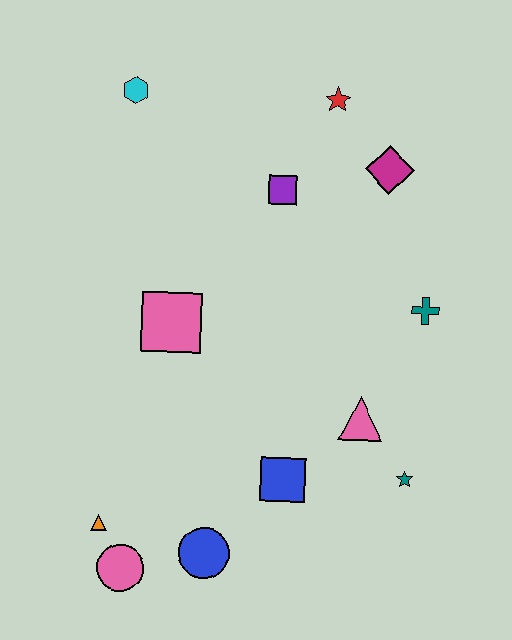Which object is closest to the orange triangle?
The pink circle is closest to the orange triangle.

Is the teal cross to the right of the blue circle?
Yes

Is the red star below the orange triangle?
No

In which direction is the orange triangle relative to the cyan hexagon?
The orange triangle is below the cyan hexagon.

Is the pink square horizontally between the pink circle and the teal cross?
Yes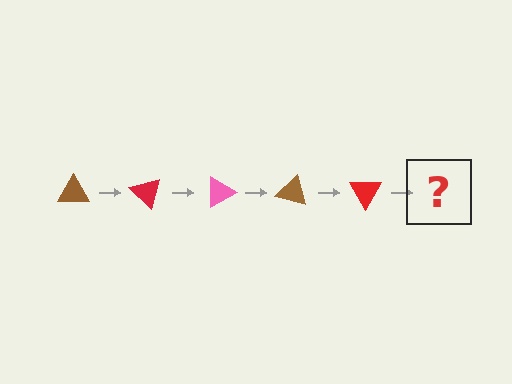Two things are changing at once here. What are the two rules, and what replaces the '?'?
The two rules are that it rotates 45 degrees each step and the color cycles through brown, red, and pink. The '?' should be a pink triangle, rotated 225 degrees from the start.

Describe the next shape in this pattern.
It should be a pink triangle, rotated 225 degrees from the start.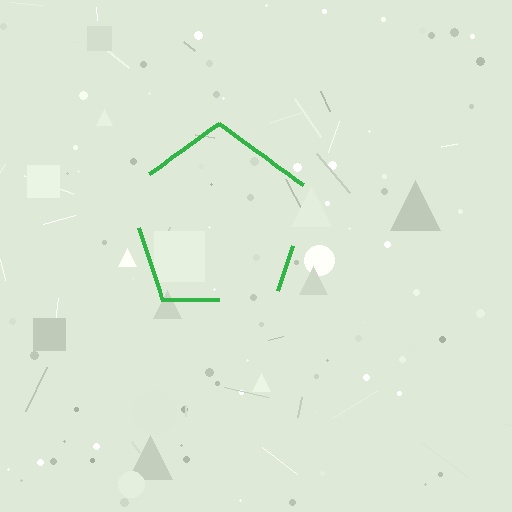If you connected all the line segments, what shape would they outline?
They would outline a pentagon.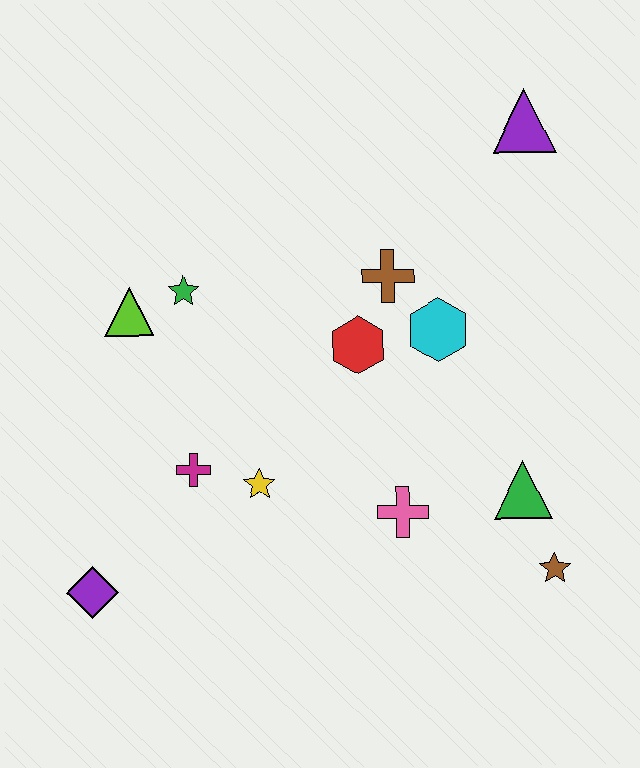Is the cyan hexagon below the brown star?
No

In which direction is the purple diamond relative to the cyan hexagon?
The purple diamond is to the left of the cyan hexagon.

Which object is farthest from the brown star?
The lime triangle is farthest from the brown star.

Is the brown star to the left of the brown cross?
No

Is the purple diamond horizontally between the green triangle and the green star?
No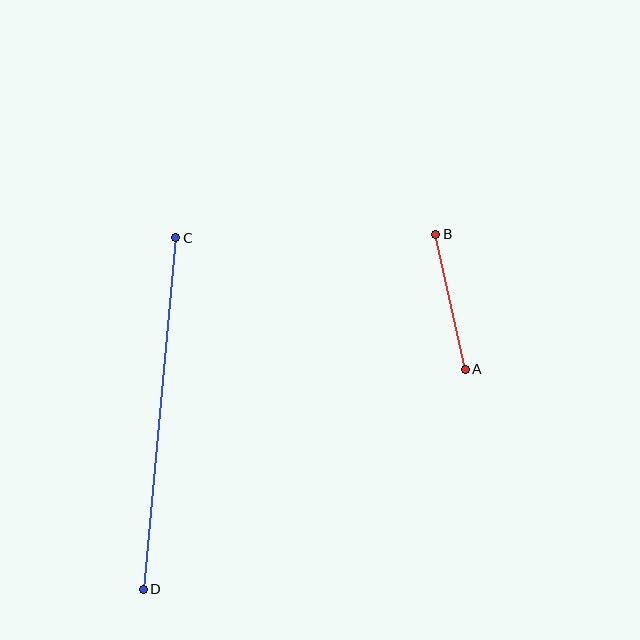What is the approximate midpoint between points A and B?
The midpoint is at approximately (450, 302) pixels.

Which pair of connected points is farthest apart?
Points C and D are farthest apart.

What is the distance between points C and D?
The distance is approximately 353 pixels.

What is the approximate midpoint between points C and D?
The midpoint is at approximately (159, 413) pixels.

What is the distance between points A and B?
The distance is approximately 138 pixels.